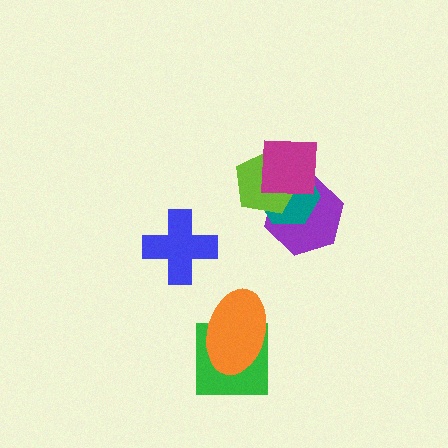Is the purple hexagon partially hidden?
Yes, it is partially covered by another shape.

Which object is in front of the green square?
The orange ellipse is in front of the green square.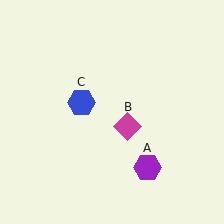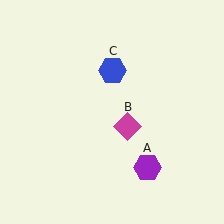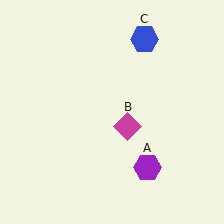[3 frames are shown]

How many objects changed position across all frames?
1 object changed position: blue hexagon (object C).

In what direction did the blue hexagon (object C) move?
The blue hexagon (object C) moved up and to the right.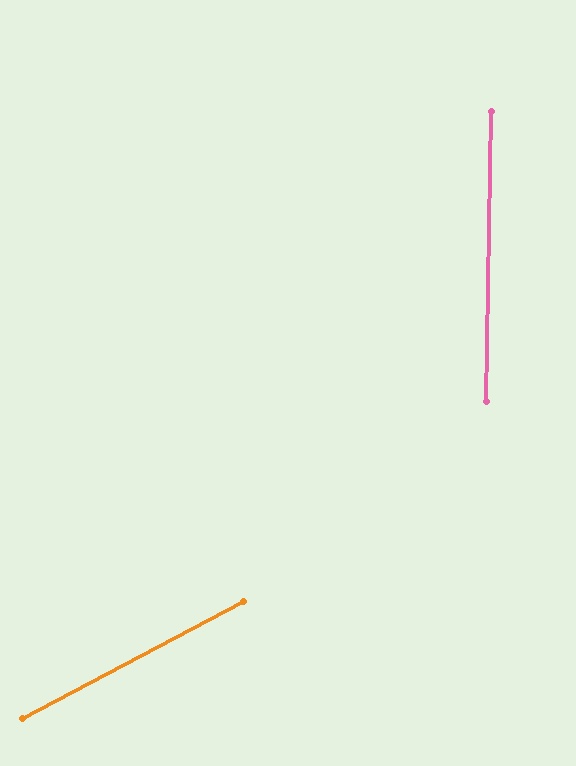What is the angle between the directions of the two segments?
Approximately 61 degrees.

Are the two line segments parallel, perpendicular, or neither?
Neither parallel nor perpendicular — they differ by about 61°.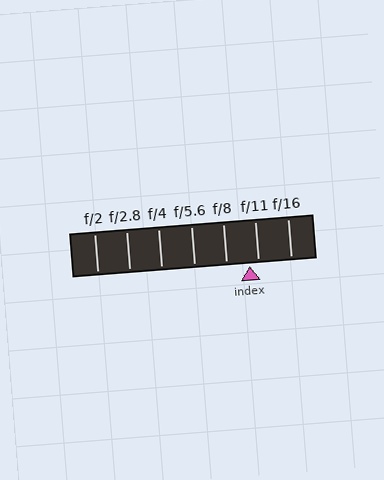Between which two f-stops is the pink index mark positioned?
The index mark is between f/8 and f/11.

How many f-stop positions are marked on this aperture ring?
There are 7 f-stop positions marked.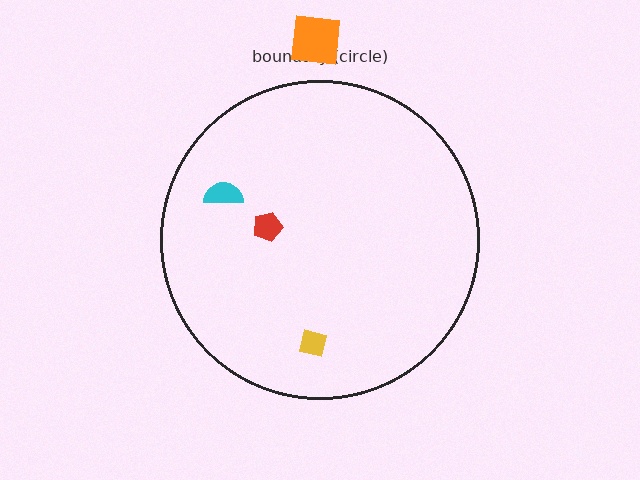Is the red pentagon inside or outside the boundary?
Inside.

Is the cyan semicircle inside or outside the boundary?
Inside.